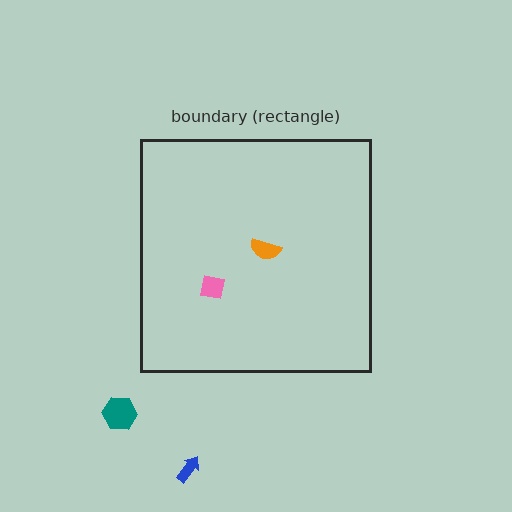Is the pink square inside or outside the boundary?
Inside.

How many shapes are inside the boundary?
2 inside, 2 outside.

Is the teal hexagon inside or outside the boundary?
Outside.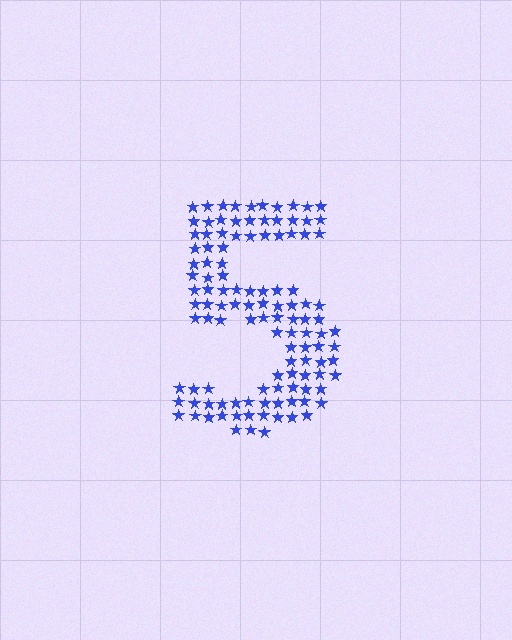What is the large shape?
The large shape is the digit 5.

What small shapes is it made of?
It is made of small stars.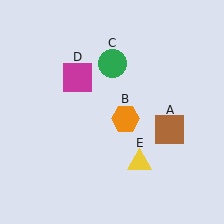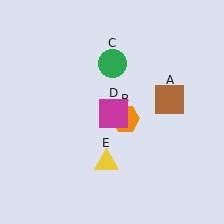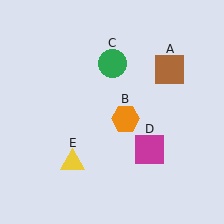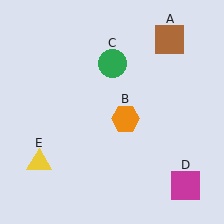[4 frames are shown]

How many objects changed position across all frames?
3 objects changed position: brown square (object A), magenta square (object D), yellow triangle (object E).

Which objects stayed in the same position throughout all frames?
Orange hexagon (object B) and green circle (object C) remained stationary.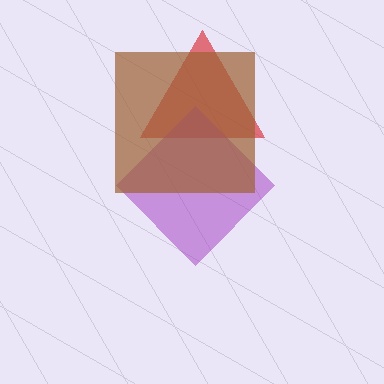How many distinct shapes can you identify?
There are 3 distinct shapes: a red triangle, a purple diamond, a brown square.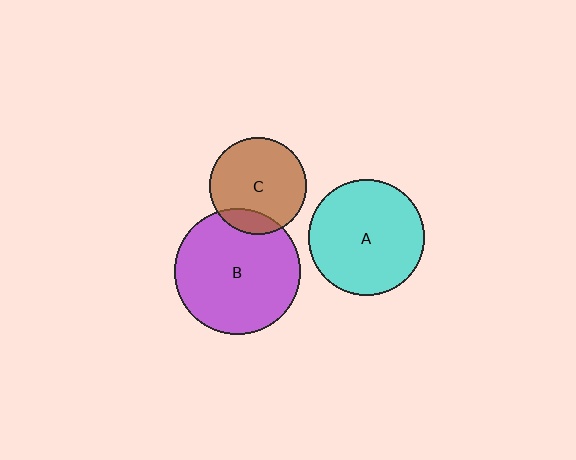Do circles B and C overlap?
Yes.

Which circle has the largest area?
Circle B (purple).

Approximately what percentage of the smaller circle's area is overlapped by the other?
Approximately 15%.